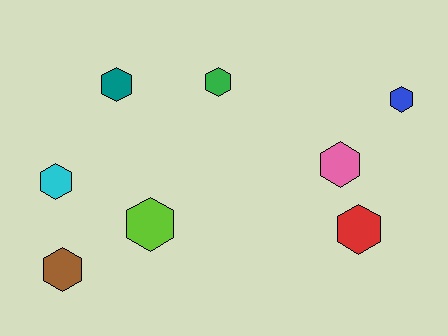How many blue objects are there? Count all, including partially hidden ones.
There is 1 blue object.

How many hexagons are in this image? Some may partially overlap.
There are 8 hexagons.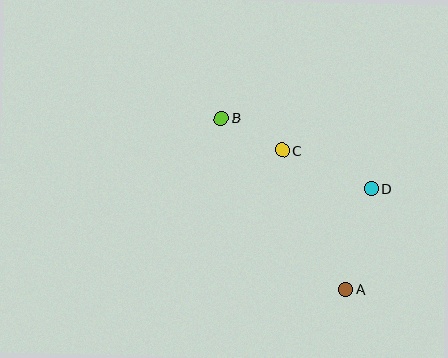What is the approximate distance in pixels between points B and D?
The distance between B and D is approximately 165 pixels.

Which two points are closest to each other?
Points B and C are closest to each other.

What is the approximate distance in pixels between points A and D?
The distance between A and D is approximately 104 pixels.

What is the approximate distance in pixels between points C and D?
The distance between C and D is approximately 97 pixels.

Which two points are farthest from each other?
Points A and B are farthest from each other.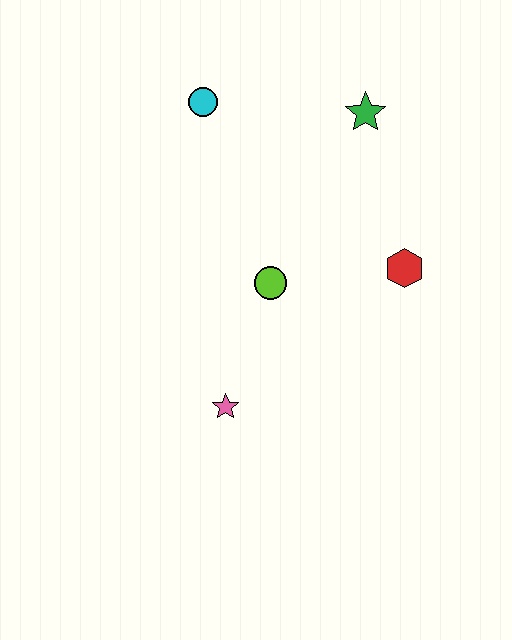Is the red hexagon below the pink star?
No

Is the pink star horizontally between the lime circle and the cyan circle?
Yes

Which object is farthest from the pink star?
The green star is farthest from the pink star.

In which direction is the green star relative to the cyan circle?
The green star is to the right of the cyan circle.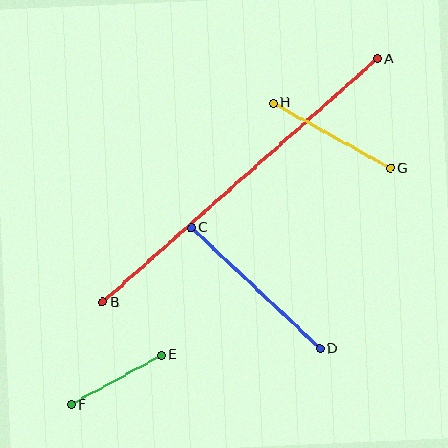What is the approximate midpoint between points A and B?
The midpoint is at approximately (240, 181) pixels.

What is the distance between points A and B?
The distance is approximately 367 pixels.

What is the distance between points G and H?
The distance is approximately 134 pixels.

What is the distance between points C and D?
The distance is approximately 176 pixels.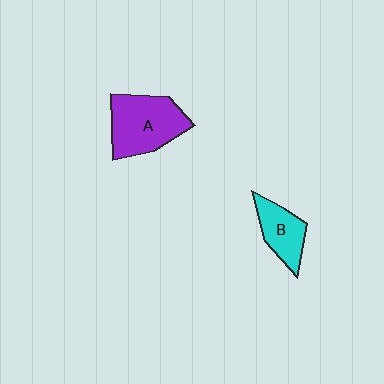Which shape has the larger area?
Shape A (purple).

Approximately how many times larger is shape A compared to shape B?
Approximately 1.7 times.